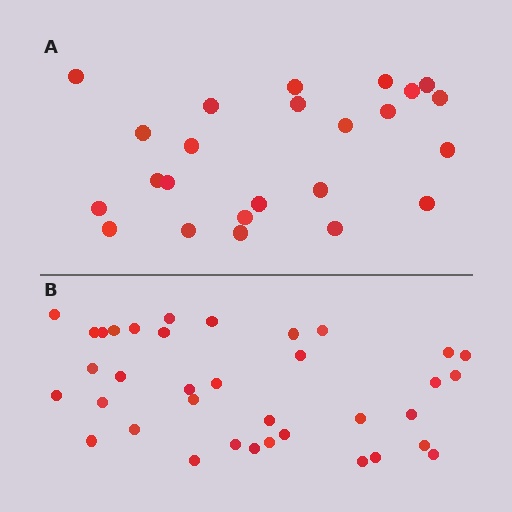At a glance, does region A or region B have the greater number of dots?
Region B (the bottom region) has more dots.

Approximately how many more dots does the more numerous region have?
Region B has roughly 12 or so more dots than region A.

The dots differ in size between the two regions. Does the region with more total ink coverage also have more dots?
No. Region A has more total ink coverage because its dots are larger, but region B actually contains more individual dots. Total area can be misleading — the number of items is what matters here.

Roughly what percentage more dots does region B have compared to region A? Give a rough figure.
About 50% more.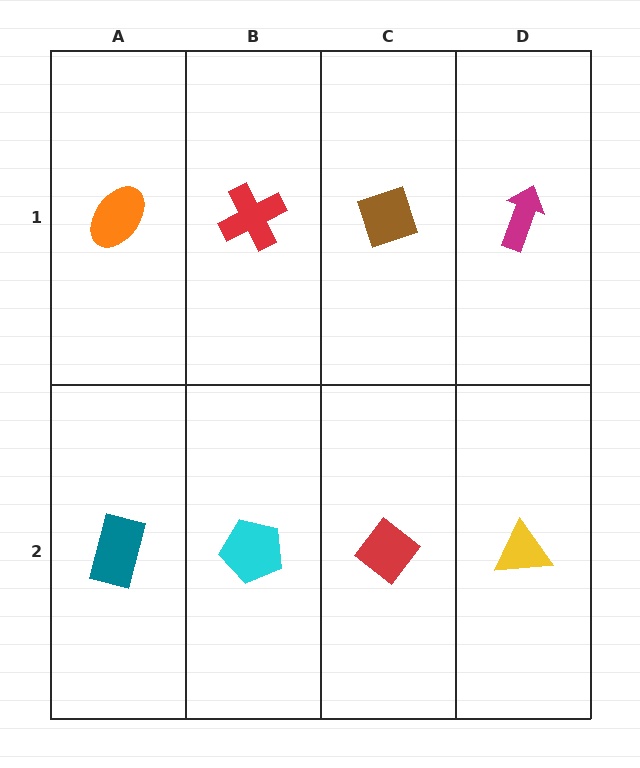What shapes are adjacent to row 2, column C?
A brown diamond (row 1, column C), a cyan pentagon (row 2, column B), a yellow triangle (row 2, column D).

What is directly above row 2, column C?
A brown diamond.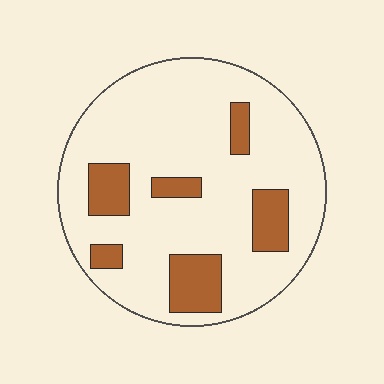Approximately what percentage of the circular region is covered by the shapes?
Approximately 20%.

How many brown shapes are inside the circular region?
6.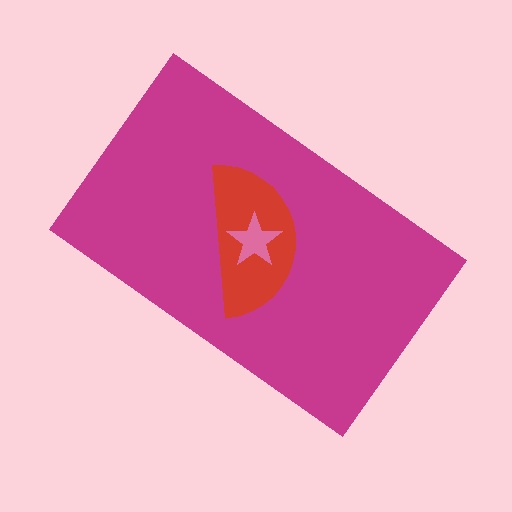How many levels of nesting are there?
3.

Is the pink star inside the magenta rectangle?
Yes.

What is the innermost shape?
The pink star.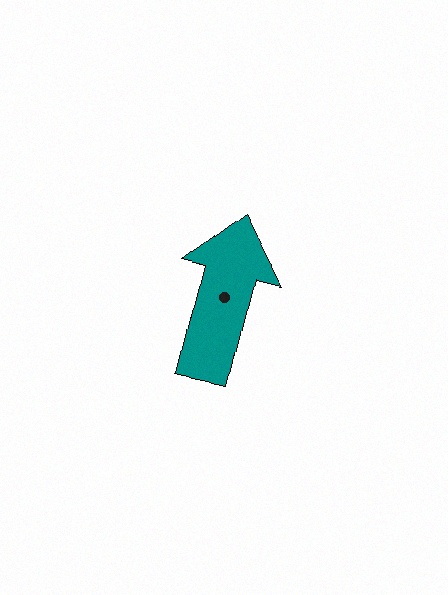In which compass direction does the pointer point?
North.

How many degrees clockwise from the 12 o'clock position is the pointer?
Approximately 13 degrees.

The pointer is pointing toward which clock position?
Roughly 12 o'clock.